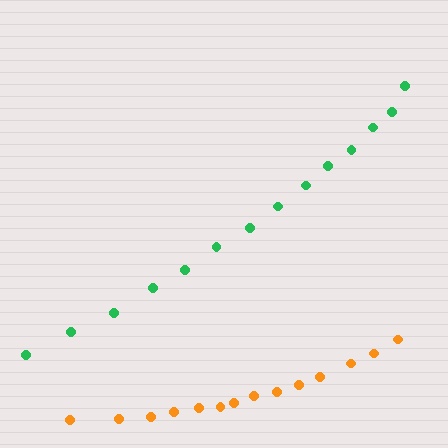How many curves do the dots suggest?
There are 2 distinct paths.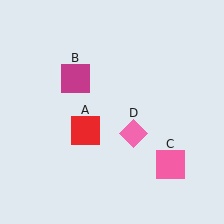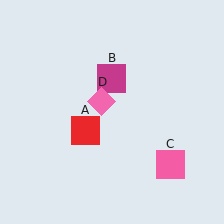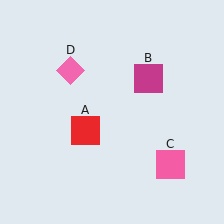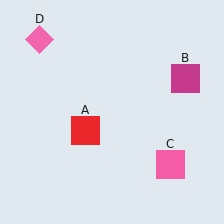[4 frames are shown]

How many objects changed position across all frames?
2 objects changed position: magenta square (object B), pink diamond (object D).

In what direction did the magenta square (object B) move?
The magenta square (object B) moved right.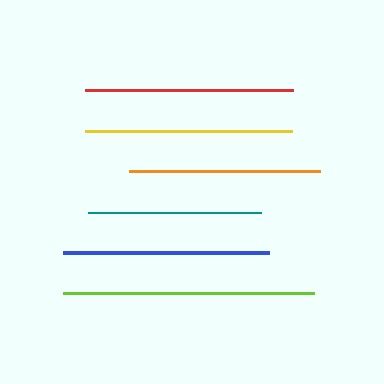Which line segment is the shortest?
The teal line is the shortest at approximately 174 pixels.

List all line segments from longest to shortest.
From longest to shortest: lime, red, blue, yellow, orange, teal.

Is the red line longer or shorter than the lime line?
The lime line is longer than the red line.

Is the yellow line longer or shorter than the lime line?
The lime line is longer than the yellow line.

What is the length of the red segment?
The red segment is approximately 208 pixels long.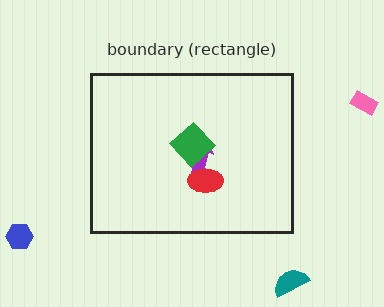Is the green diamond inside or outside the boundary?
Inside.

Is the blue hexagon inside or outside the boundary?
Outside.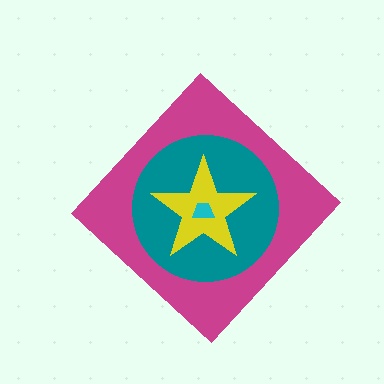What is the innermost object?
The cyan trapezoid.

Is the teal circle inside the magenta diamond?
Yes.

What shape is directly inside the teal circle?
The yellow star.